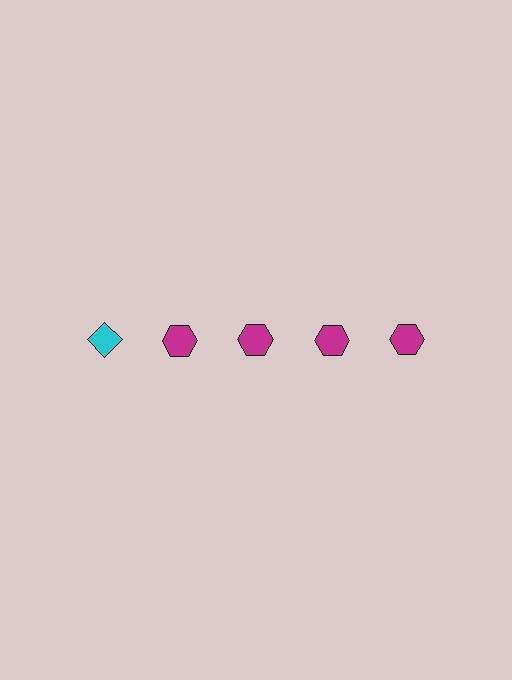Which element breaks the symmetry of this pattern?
The cyan diamond in the top row, leftmost column breaks the symmetry. All other shapes are magenta hexagons.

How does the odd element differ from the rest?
It differs in both color (cyan instead of magenta) and shape (diamond instead of hexagon).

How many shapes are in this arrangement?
There are 5 shapes arranged in a grid pattern.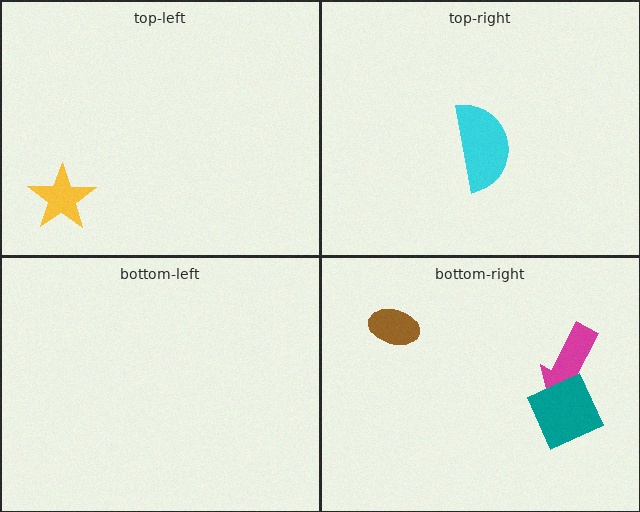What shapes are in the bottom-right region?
The magenta arrow, the teal diamond, the brown ellipse.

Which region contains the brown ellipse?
The bottom-right region.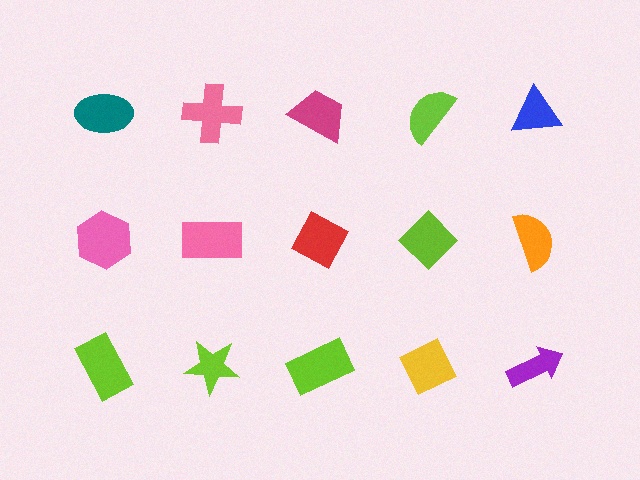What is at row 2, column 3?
A red diamond.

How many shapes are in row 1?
5 shapes.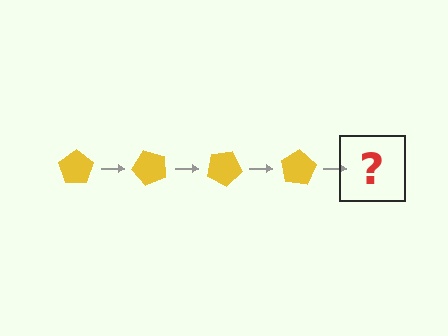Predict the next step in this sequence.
The next step is a yellow pentagon rotated 200 degrees.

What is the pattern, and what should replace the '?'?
The pattern is that the pentagon rotates 50 degrees each step. The '?' should be a yellow pentagon rotated 200 degrees.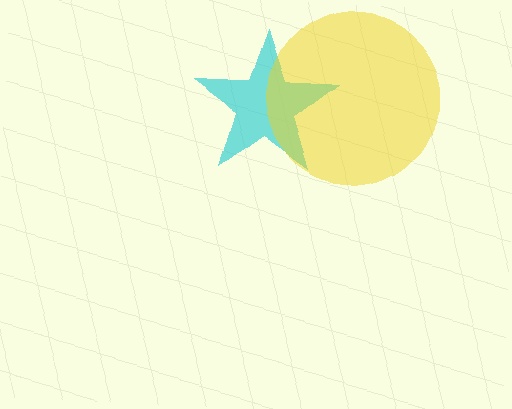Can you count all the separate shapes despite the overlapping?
Yes, there are 2 separate shapes.